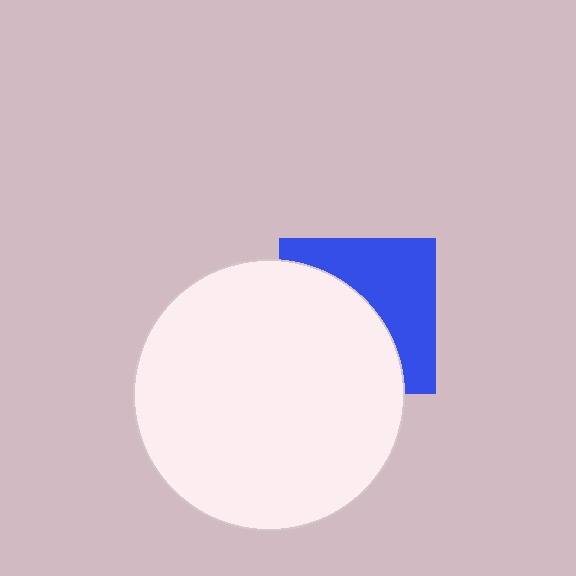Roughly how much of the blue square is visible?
About half of it is visible (roughly 47%).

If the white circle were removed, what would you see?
You would see the complete blue square.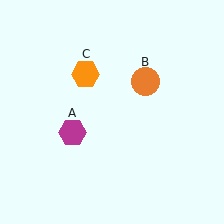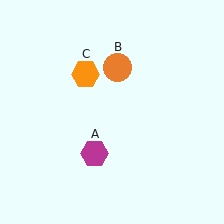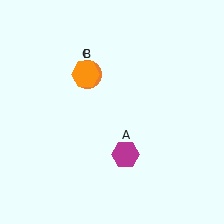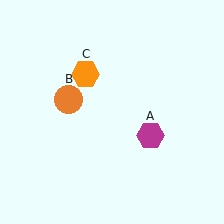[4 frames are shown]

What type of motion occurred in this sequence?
The magenta hexagon (object A), orange circle (object B) rotated counterclockwise around the center of the scene.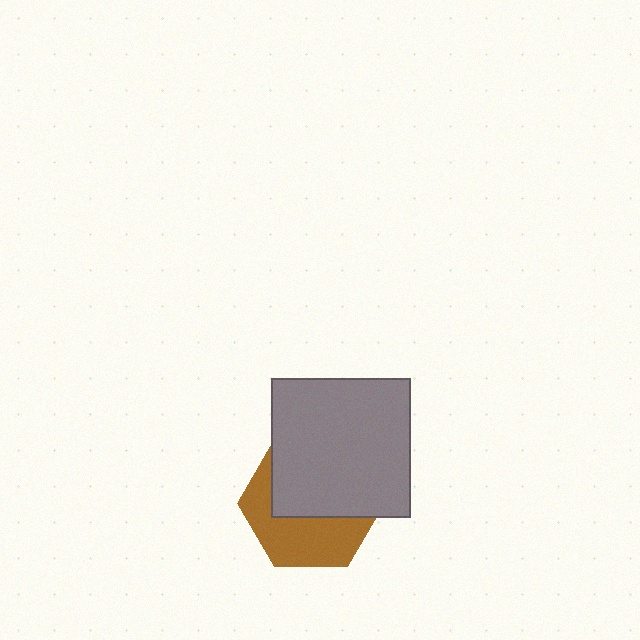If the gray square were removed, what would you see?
You would see the complete brown hexagon.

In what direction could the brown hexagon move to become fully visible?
The brown hexagon could move down. That would shift it out from behind the gray square entirely.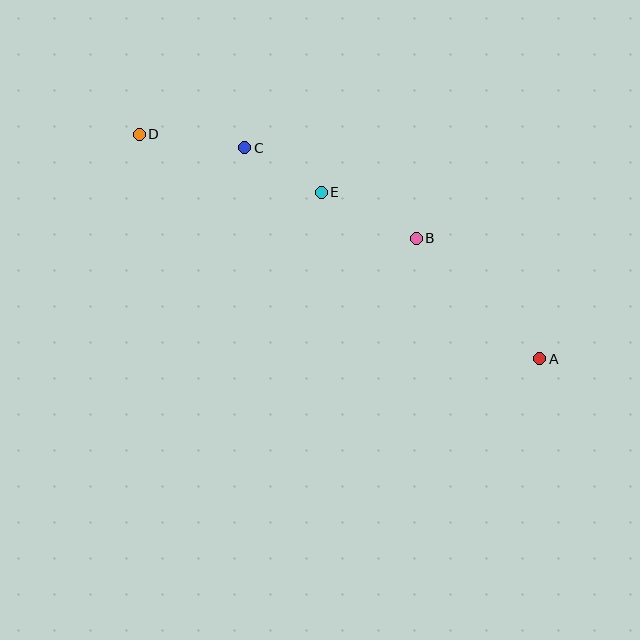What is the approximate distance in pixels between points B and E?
The distance between B and E is approximately 106 pixels.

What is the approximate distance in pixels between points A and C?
The distance between A and C is approximately 362 pixels.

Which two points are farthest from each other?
Points A and D are farthest from each other.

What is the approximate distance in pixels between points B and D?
The distance between B and D is approximately 296 pixels.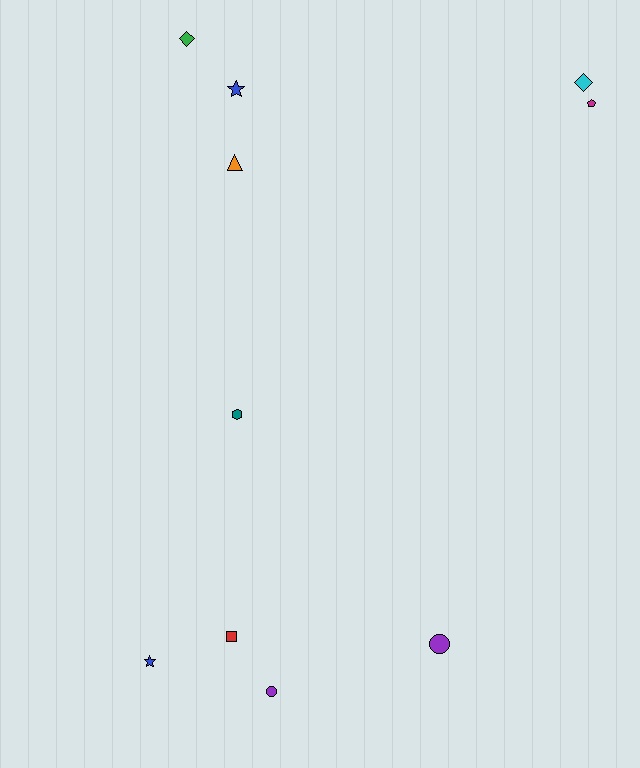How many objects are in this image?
There are 10 objects.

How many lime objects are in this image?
There are no lime objects.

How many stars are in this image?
There are 2 stars.